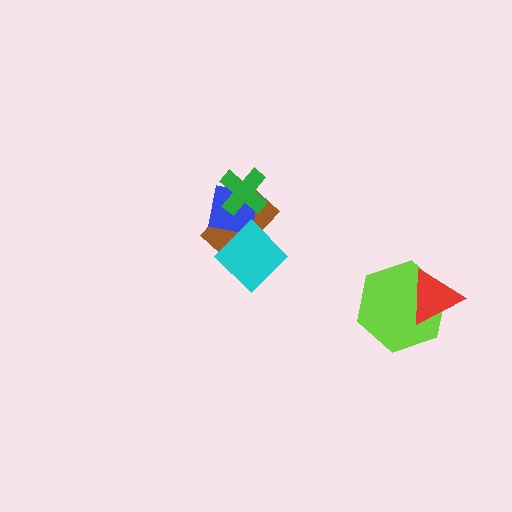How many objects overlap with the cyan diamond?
2 objects overlap with the cyan diamond.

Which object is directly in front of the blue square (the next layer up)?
The green cross is directly in front of the blue square.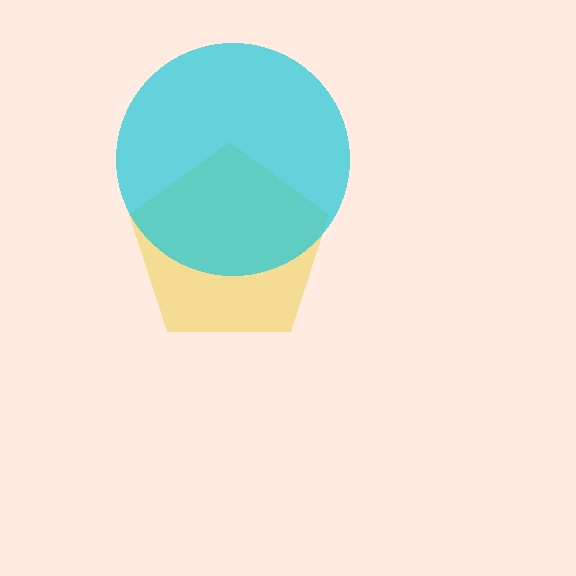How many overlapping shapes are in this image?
There are 2 overlapping shapes in the image.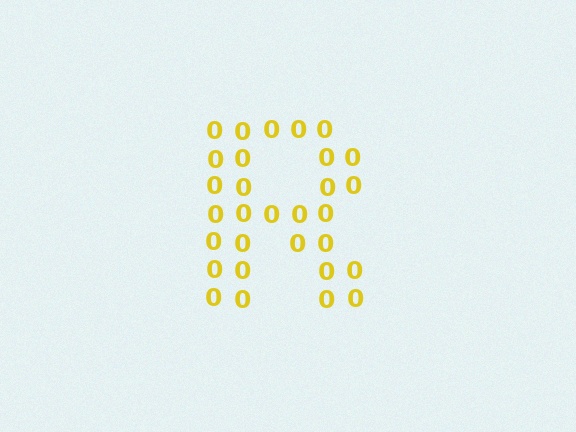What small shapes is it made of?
It is made of small digit 0's.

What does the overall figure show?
The overall figure shows the letter R.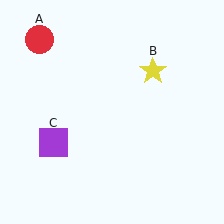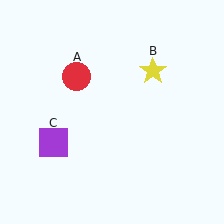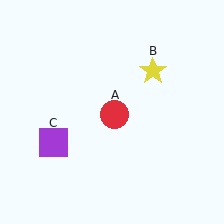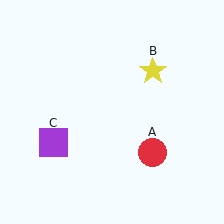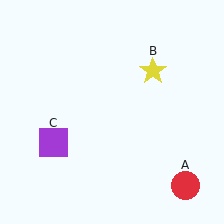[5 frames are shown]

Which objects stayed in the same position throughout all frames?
Yellow star (object B) and purple square (object C) remained stationary.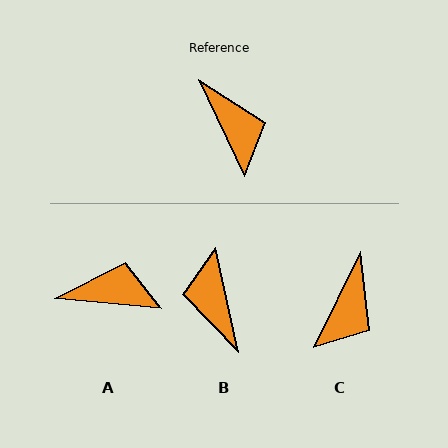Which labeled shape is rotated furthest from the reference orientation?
B, about 167 degrees away.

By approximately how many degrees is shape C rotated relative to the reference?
Approximately 51 degrees clockwise.